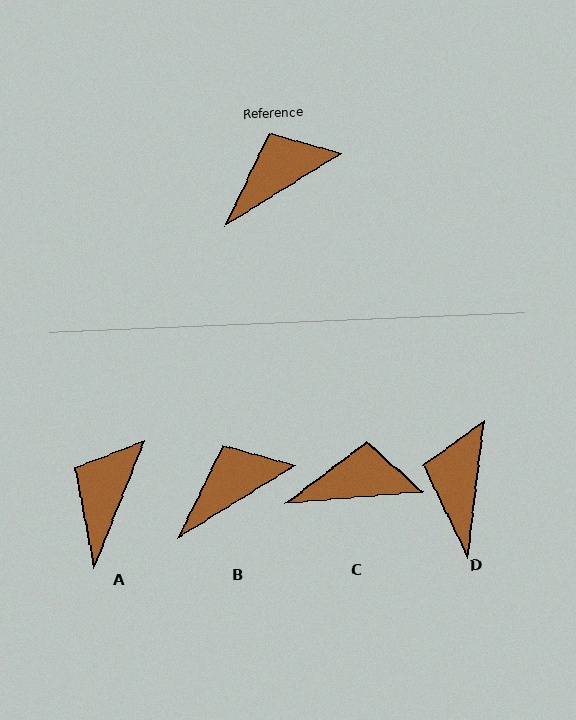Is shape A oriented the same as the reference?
No, it is off by about 36 degrees.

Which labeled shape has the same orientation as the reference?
B.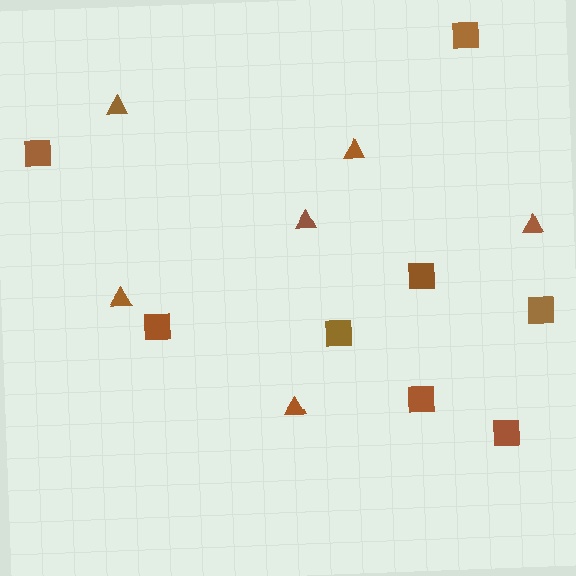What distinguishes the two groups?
There are 2 groups: one group of triangles (6) and one group of squares (8).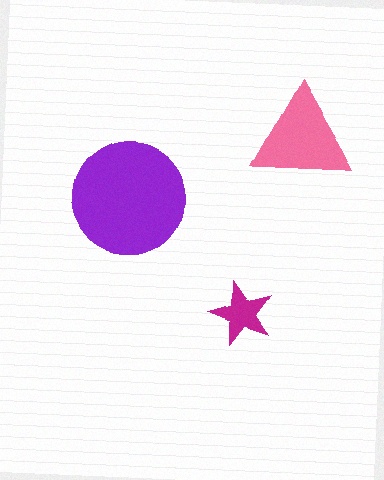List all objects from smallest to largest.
The magenta star, the pink triangle, the purple circle.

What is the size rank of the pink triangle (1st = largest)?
2nd.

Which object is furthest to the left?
The purple circle is leftmost.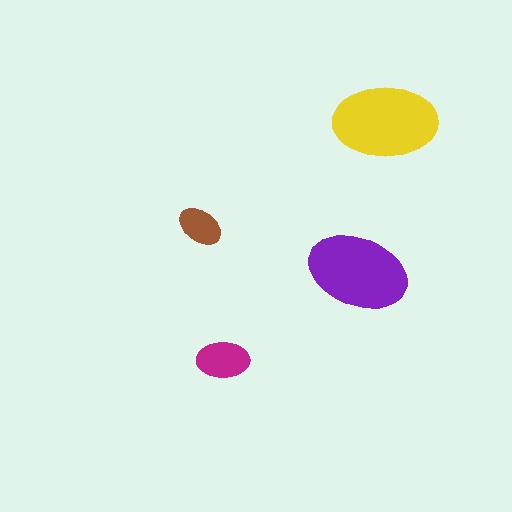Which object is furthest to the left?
The brown ellipse is leftmost.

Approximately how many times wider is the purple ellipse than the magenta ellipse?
About 2 times wider.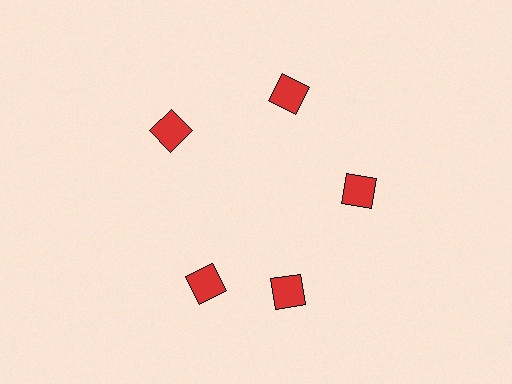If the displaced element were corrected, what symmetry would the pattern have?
It would have 5-fold rotational symmetry — the pattern would map onto itself every 72 degrees.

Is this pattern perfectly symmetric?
No. The 5 red diamonds are arranged in a ring, but one element near the 8 o'clock position is rotated out of alignment along the ring, breaking the 5-fold rotational symmetry.